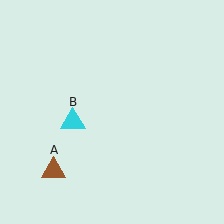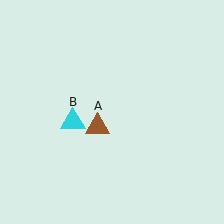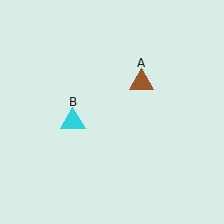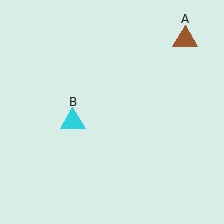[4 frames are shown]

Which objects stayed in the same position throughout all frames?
Cyan triangle (object B) remained stationary.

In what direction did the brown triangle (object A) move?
The brown triangle (object A) moved up and to the right.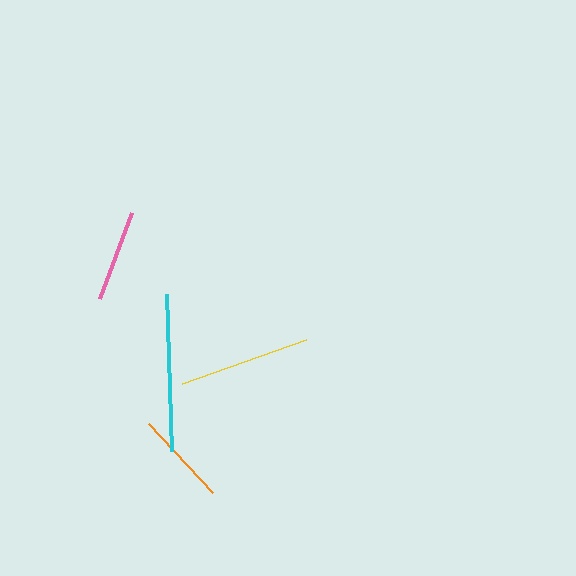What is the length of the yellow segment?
The yellow segment is approximately 131 pixels long.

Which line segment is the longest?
The cyan line is the longest at approximately 157 pixels.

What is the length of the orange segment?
The orange segment is approximately 94 pixels long.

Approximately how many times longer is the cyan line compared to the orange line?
The cyan line is approximately 1.7 times the length of the orange line.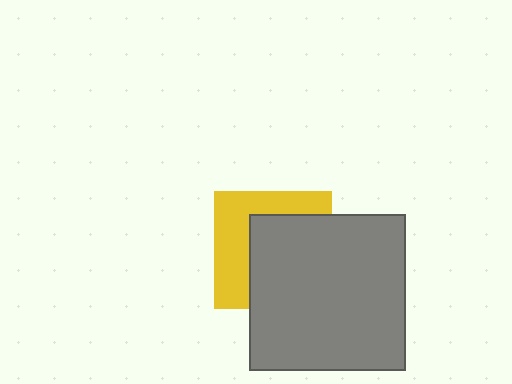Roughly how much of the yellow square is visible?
A small part of it is visible (roughly 43%).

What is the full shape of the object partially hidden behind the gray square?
The partially hidden object is a yellow square.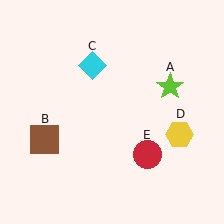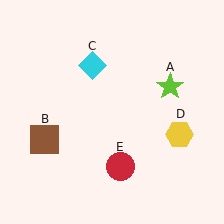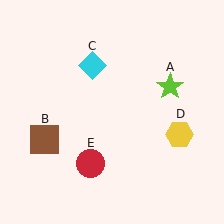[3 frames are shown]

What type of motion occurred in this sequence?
The red circle (object E) rotated clockwise around the center of the scene.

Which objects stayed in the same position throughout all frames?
Lime star (object A) and brown square (object B) and cyan diamond (object C) and yellow hexagon (object D) remained stationary.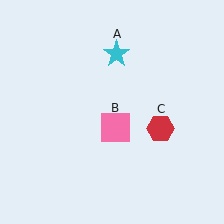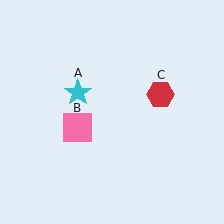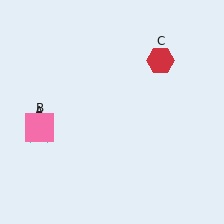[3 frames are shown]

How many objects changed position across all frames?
3 objects changed position: cyan star (object A), pink square (object B), red hexagon (object C).